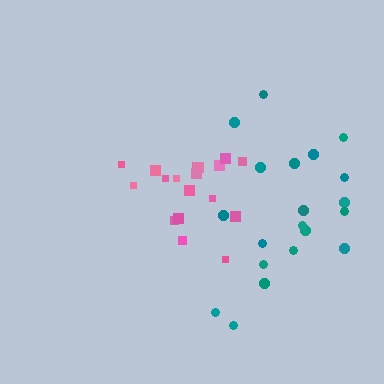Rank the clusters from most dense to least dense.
pink, teal.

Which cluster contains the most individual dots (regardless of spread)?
Teal (20).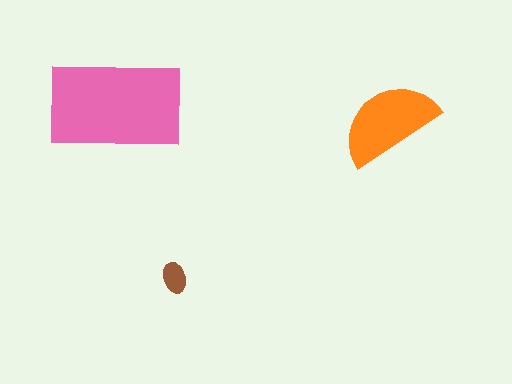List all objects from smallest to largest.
The brown ellipse, the orange semicircle, the pink rectangle.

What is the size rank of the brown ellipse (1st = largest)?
3rd.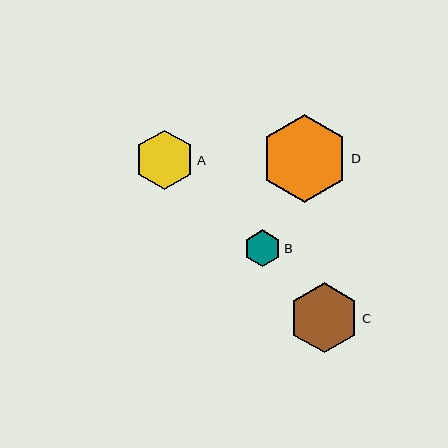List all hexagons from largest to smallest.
From largest to smallest: D, C, A, B.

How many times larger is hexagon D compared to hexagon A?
Hexagon D is approximately 1.5 times the size of hexagon A.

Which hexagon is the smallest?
Hexagon B is the smallest with a size of approximately 36 pixels.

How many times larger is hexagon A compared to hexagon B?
Hexagon A is approximately 1.6 times the size of hexagon B.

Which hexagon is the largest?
Hexagon D is the largest with a size of approximately 88 pixels.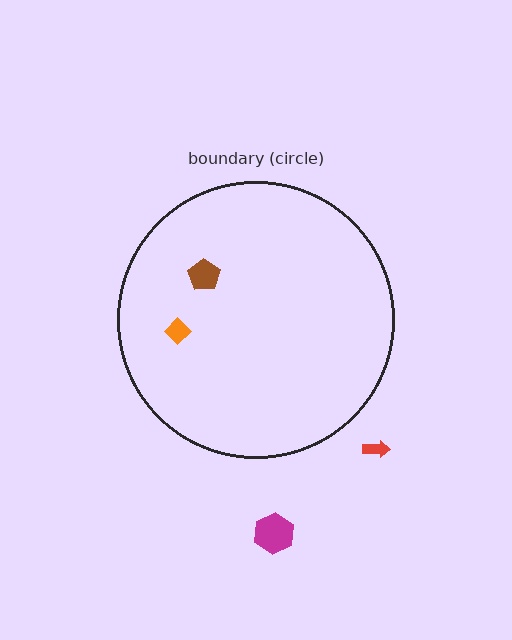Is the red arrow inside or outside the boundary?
Outside.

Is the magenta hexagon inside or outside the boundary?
Outside.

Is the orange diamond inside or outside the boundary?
Inside.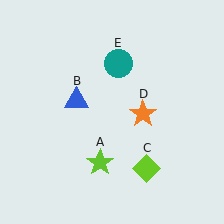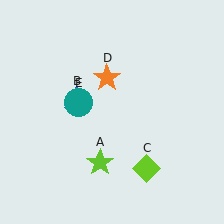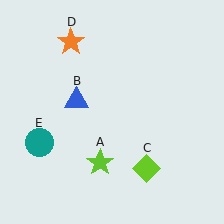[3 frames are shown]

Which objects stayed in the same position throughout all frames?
Lime star (object A) and blue triangle (object B) and lime diamond (object C) remained stationary.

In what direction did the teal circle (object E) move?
The teal circle (object E) moved down and to the left.